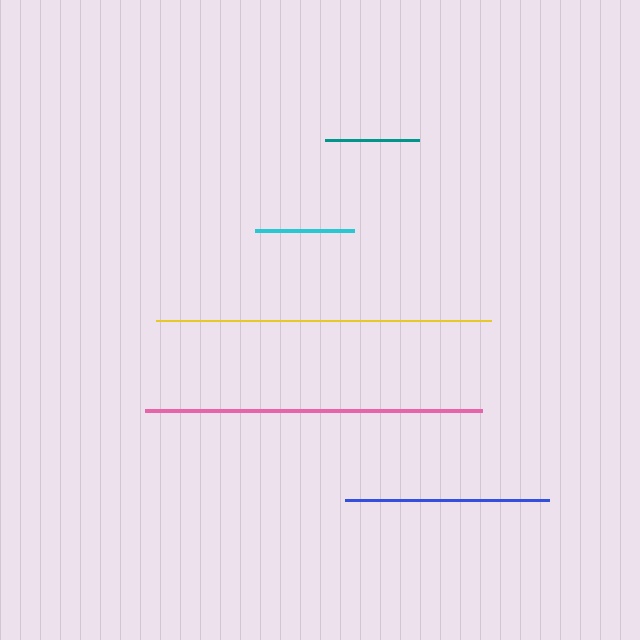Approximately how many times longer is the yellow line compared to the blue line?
The yellow line is approximately 1.6 times the length of the blue line.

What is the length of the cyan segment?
The cyan segment is approximately 99 pixels long.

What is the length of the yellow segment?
The yellow segment is approximately 335 pixels long.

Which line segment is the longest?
The pink line is the longest at approximately 338 pixels.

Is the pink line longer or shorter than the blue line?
The pink line is longer than the blue line.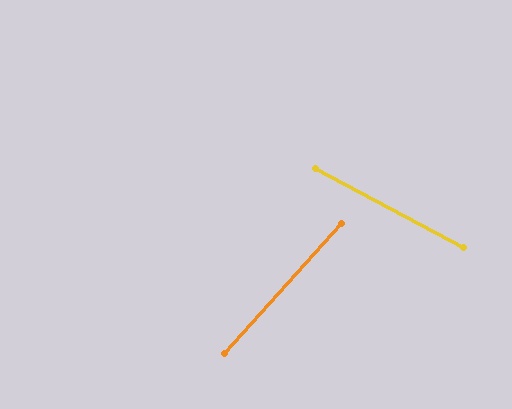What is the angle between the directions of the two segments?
Approximately 76 degrees.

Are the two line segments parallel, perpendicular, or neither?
Neither parallel nor perpendicular — they differ by about 76°.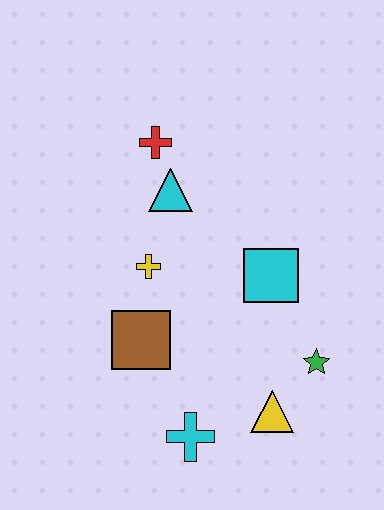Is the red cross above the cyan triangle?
Yes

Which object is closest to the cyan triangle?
The red cross is closest to the cyan triangle.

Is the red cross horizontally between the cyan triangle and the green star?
No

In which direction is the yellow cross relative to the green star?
The yellow cross is to the left of the green star.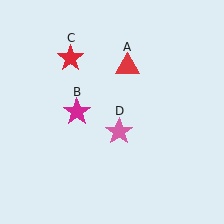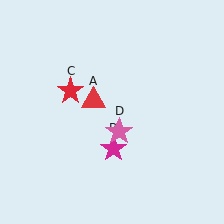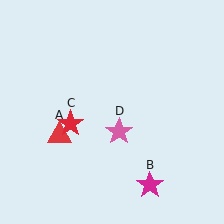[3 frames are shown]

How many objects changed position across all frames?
3 objects changed position: red triangle (object A), magenta star (object B), red star (object C).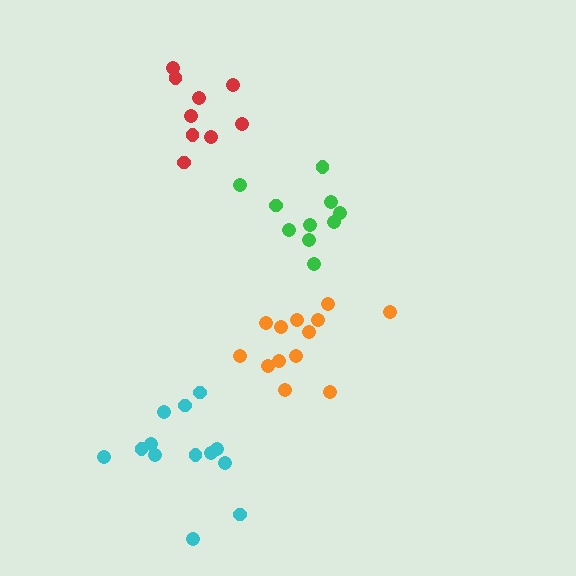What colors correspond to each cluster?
The clusters are colored: orange, cyan, red, green.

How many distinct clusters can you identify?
There are 4 distinct clusters.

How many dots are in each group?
Group 1: 13 dots, Group 2: 13 dots, Group 3: 9 dots, Group 4: 10 dots (45 total).